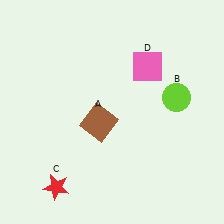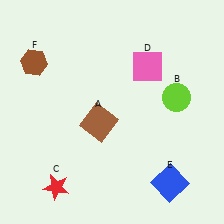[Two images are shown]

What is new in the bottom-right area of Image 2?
A blue square (E) was added in the bottom-right area of Image 2.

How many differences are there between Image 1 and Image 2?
There are 2 differences between the two images.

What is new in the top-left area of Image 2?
A brown hexagon (F) was added in the top-left area of Image 2.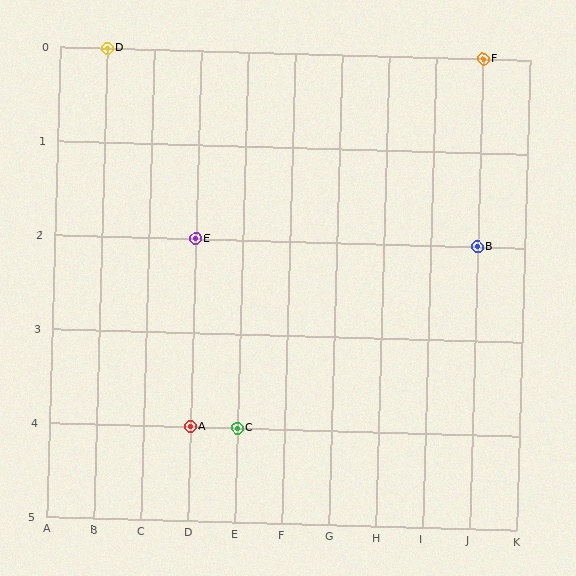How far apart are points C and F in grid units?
Points C and F are 5 columns and 4 rows apart (about 6.4 grid units diagonally).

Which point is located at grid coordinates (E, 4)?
Point C is at (E, 4).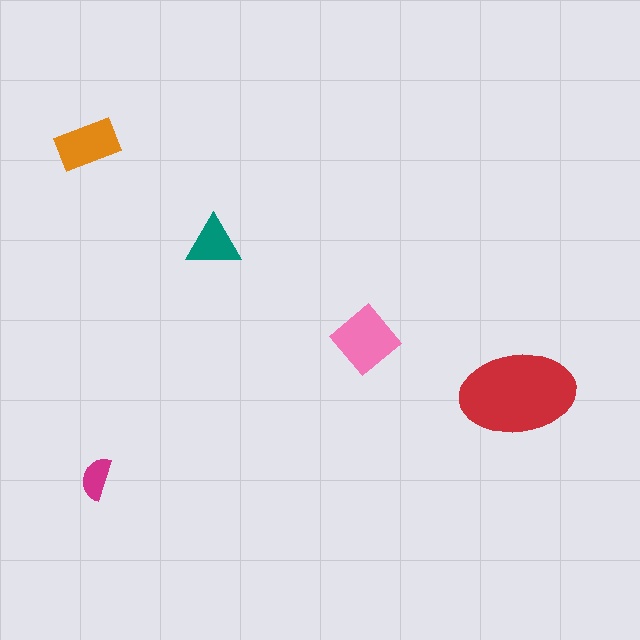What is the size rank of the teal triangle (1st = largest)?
4th.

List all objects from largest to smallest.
The red ellipse, the pink diamond, the orange rectangle, the teal triangle, the magenta semicircle.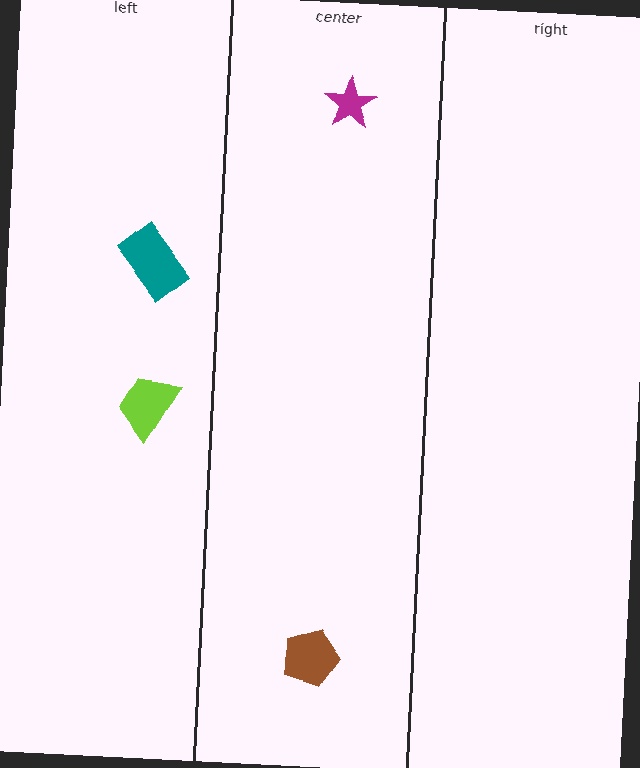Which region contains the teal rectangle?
The left region.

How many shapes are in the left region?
2.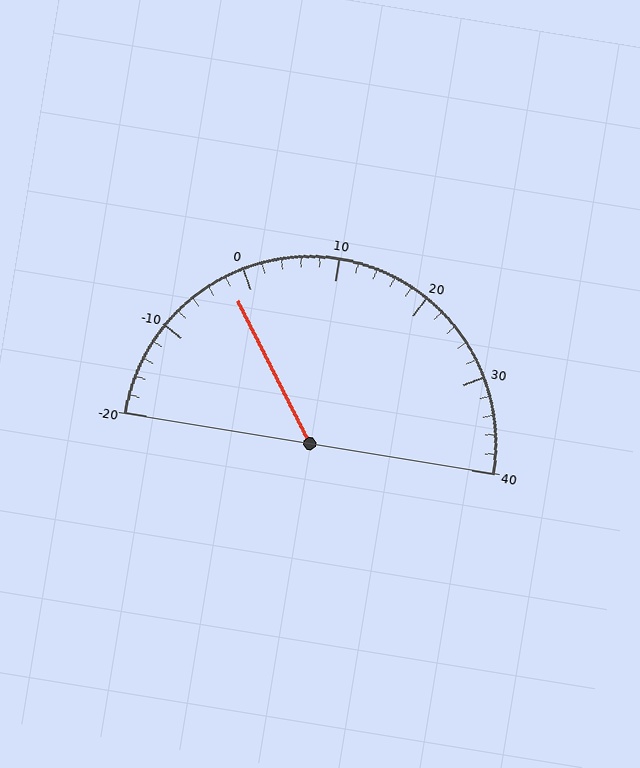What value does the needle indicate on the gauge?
The needle indicates approximately -2.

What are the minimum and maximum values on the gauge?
The gauge ranges from -20 to 40.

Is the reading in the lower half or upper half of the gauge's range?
The reading is in the lower half of the range (-20 to 40).